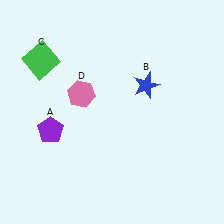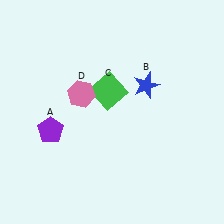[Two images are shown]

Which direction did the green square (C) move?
The green square (C) moved right.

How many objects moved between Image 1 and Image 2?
1 object moved between the two images.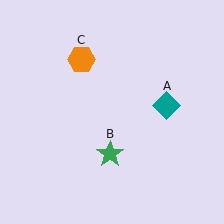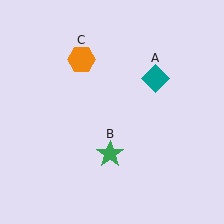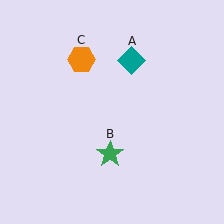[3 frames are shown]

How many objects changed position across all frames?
1 object changed position: teal diamond (object A).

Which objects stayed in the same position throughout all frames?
Green star (object B) and orange hexagon (object C) remained stationary.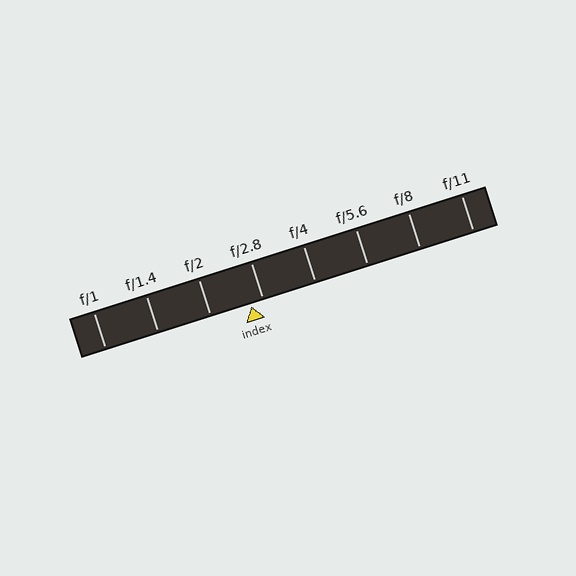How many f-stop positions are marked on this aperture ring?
There are 8 f-stop positions marked.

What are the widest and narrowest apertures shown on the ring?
The widest aperture shown is f/1 and the narrowest is f/11.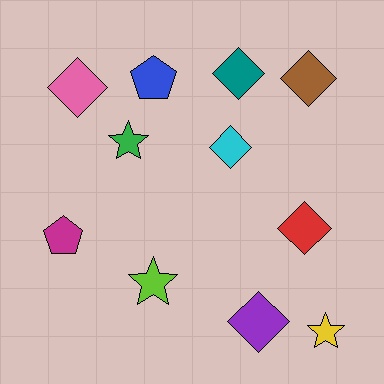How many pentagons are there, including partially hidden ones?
There are 2 pentagons.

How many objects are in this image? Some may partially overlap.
There are 11 objects.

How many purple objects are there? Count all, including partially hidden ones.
There is 1 purple object.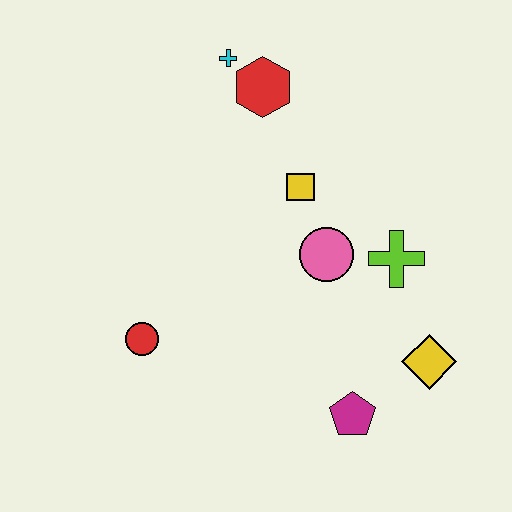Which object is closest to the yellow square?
The pink circle is closest to the yellow square.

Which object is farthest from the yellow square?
The magenta pentagon is farthest from the yellow square.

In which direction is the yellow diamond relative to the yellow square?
The yellow diamond is below the yellow square.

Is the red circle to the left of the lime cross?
Yes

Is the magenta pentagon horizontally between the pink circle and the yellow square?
No